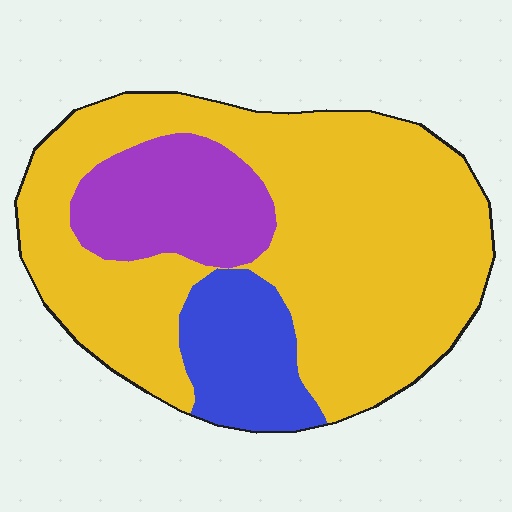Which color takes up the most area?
Yellow, at roughly 70%.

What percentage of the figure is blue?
Blue covers 14% of the figure.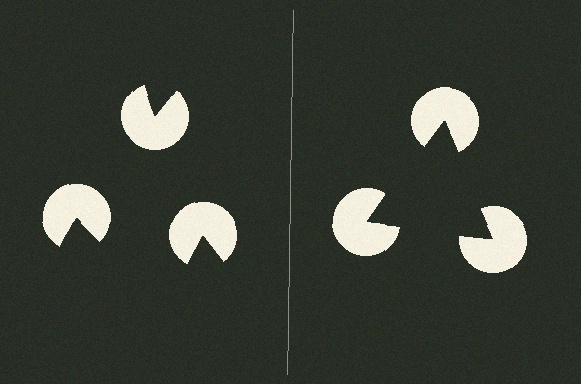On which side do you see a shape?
An illusory triangle appears on the right side. On the left side the wedge cuts are rotated, so no coherent shape forms.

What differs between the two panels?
The pac-man discs are positioned identically on both sides; only the wedge orientations differ. On the right they align to a triangle; on the left they are misaligned.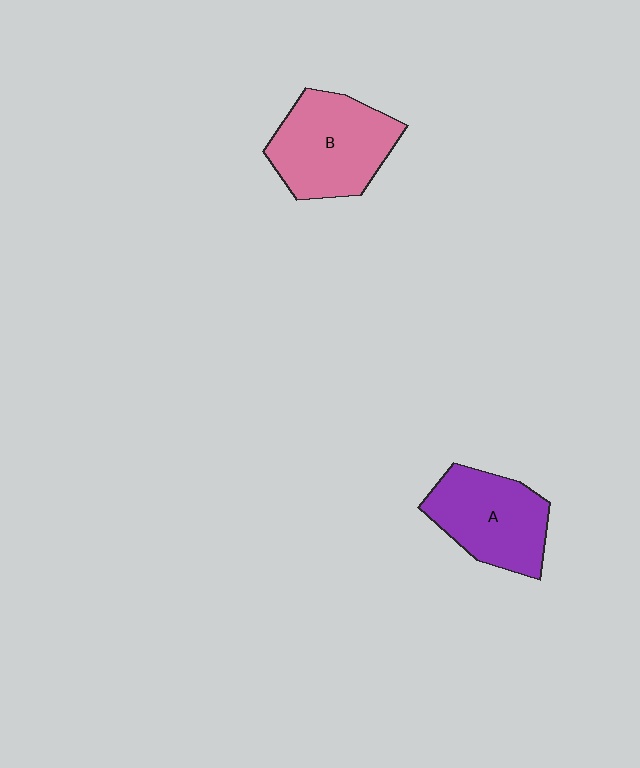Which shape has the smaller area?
Shape A (purple).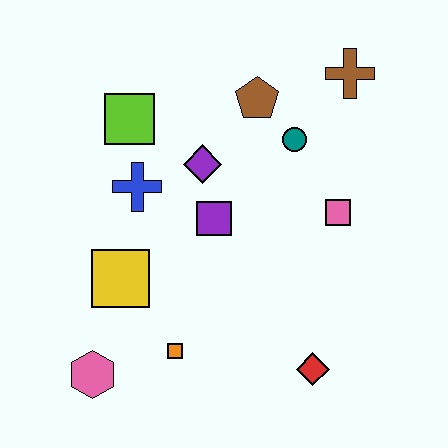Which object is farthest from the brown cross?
The pink hexagon is farthest from the brown cross.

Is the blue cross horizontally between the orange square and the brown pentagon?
No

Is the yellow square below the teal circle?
Yes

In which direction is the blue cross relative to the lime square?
The blue cross is below the lime square.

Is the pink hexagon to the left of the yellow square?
Yes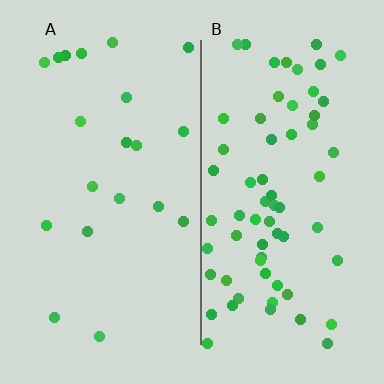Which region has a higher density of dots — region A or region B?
B (the right).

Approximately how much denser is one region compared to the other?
Approximately 3.3× — region B over region A.